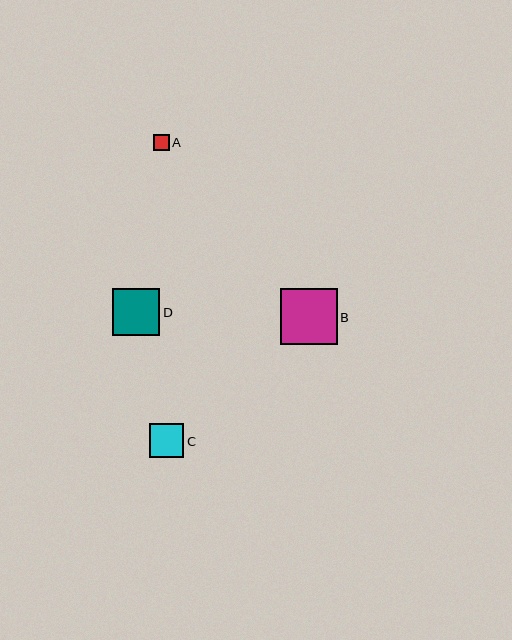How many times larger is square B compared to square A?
Square B is approximately 3.6 times the size of square A.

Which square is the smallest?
Square A is the smallest with a size of approximately 16 pixels.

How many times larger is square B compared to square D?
Square B is approximately 1.2 times the size of square D.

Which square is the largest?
Square B is the largest with a size of approximately 56 pixels.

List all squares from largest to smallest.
From largest to smallest: B, D, C, A.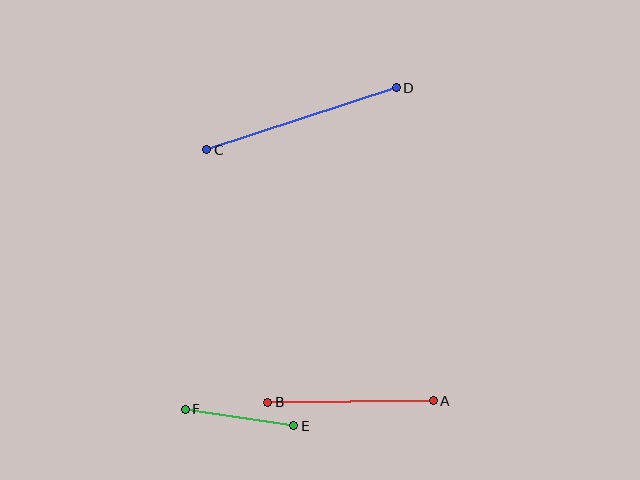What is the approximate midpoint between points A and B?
The midpoint is at approximately (350, 402) pixels.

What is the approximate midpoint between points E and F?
The midpoint is at approximately (239, 418) pixels.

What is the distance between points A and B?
The distance is approximately 165 pixels.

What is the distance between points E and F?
The distance is approximately 110 pixels.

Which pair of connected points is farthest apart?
Points C and D are farthest apart.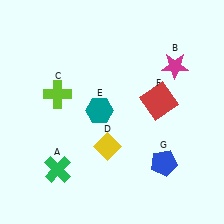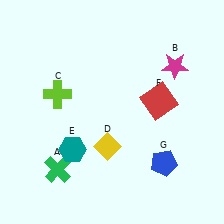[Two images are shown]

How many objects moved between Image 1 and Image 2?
1 object moved between the two images.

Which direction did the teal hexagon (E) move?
The teal hexagon (E) moved down.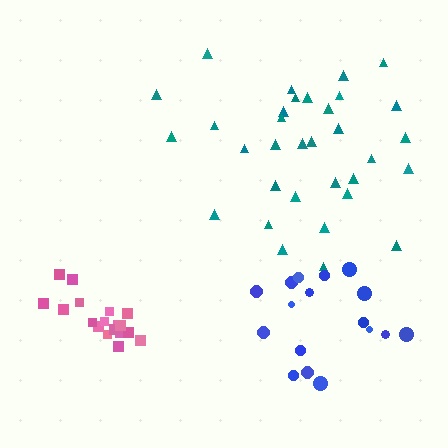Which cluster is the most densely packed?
Pink.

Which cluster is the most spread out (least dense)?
Teal.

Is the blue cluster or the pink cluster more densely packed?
Pink.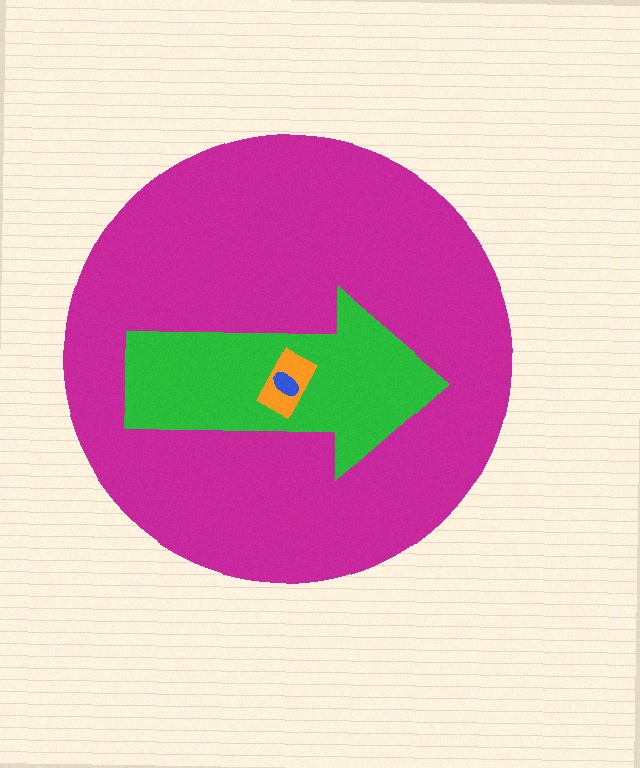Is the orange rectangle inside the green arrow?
Yes.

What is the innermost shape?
The blue ellipse.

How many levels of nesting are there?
4.